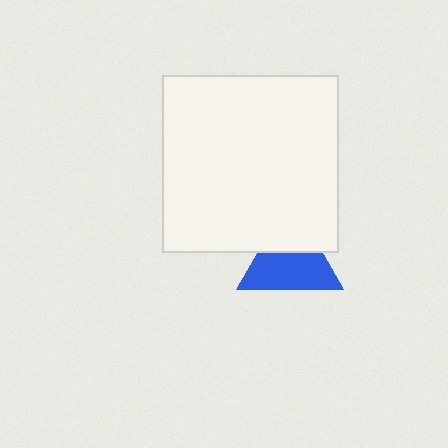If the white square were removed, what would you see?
You would see the complete blue triangle.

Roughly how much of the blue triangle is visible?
About half of it is visible (roughly 62%).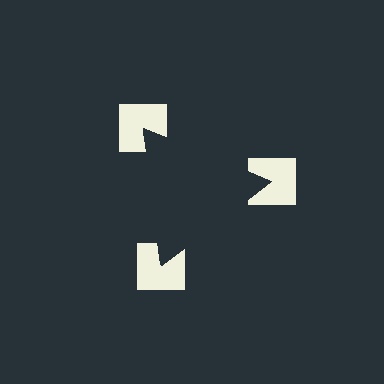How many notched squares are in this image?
There are 3 — one at each vertex of the illusory triangle.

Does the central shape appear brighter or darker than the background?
It typically appears slightly darker than the background, even though no actual brightness change is drawn.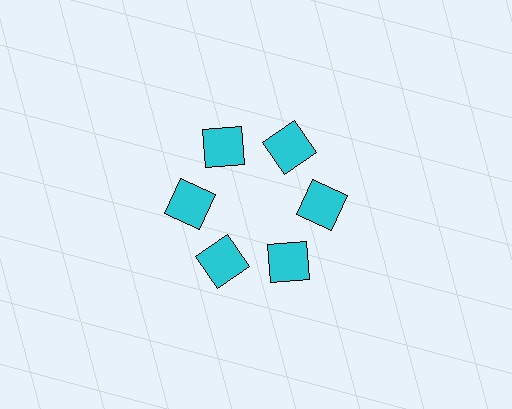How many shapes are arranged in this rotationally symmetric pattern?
There are 6 shapes, arranged in 6 groups of 1.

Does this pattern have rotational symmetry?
Yes, this pattern has 6-fold rotational symmetry. It looks the same after rotating 60 degrees around the center.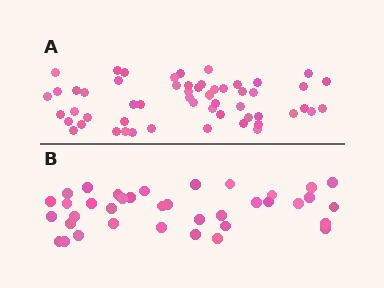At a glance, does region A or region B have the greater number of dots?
Region A (the top region) has more dots.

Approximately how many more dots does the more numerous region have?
Region A has approximately 20 more dots than region B.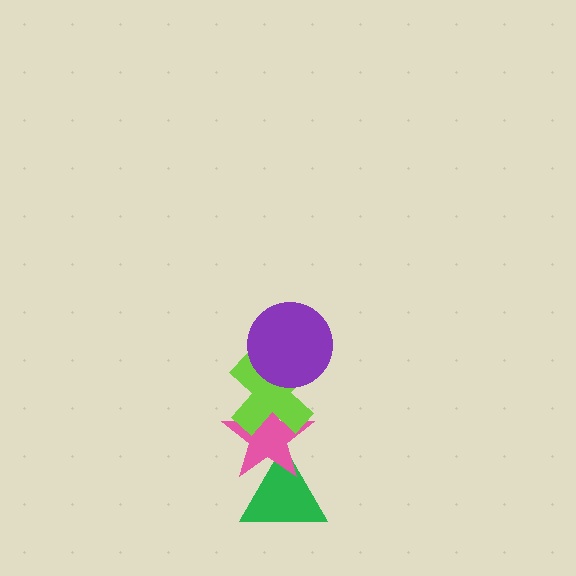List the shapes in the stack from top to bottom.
From top to bottom: the purple circle, the lime cross, the pink star, the green triangle.